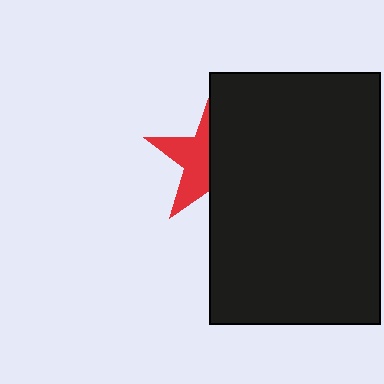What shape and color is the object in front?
The object in front is a black rectangle.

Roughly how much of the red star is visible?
About half of it is visible (roughly 45%).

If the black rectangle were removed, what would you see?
You would see the complete red star.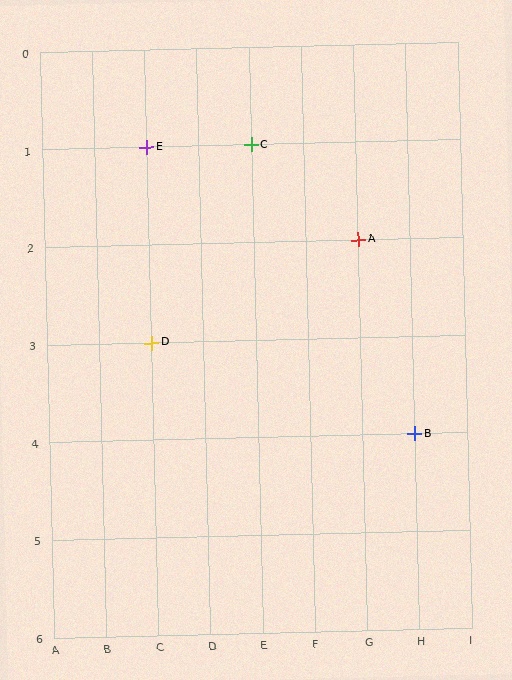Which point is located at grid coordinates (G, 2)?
Point A is at (G, 2).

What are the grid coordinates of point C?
Point C is at grid coordinates (E, 1).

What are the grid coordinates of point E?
Point E is at grid coordinates (C, 1).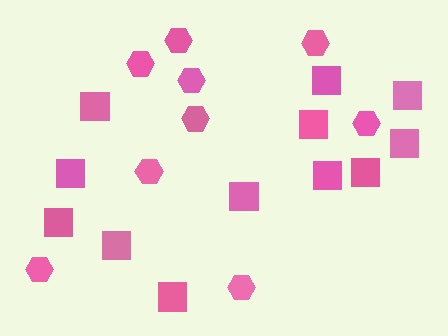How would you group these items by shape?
There are 2 groups: one group of hexagons (9) and one group of squares (12).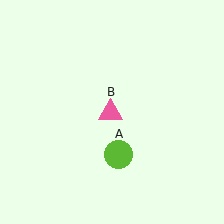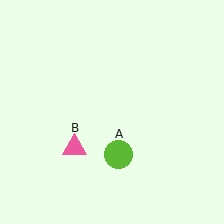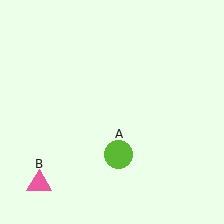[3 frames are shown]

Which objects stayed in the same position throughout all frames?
Lime circle (object A) remained stationary.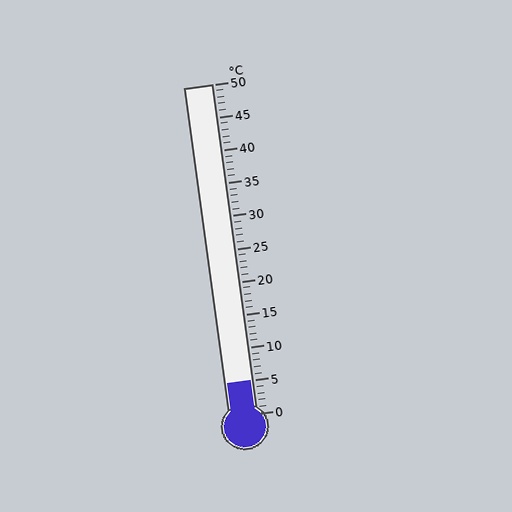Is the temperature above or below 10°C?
The temperature is below 10°C.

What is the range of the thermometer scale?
The thermometer scale ranges from 0°C to 50°C.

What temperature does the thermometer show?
The thermometer shows approximately 5°C.